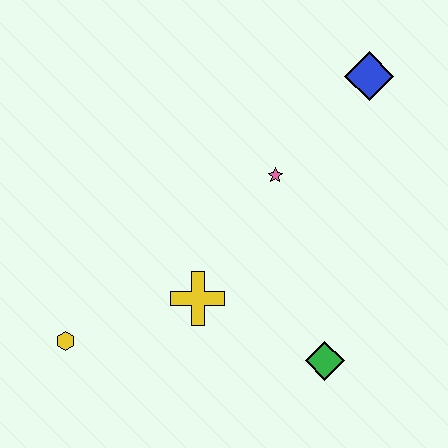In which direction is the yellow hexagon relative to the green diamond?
The yellow hexagon is to the left of the green diamond.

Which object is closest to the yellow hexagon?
The yellow cross is closest to the yellow hexagon.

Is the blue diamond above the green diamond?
Yes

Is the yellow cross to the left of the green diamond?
Yes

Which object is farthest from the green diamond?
The blue diamond is farthest from the green diamond.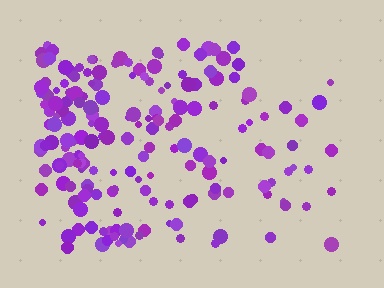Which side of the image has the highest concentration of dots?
The left.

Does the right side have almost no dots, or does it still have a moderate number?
Still a moderate number, just noticeably fewer than the left.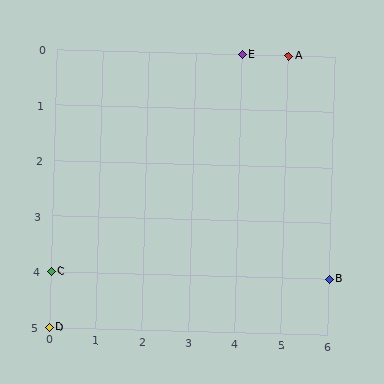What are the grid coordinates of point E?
Point E is at grid coordinates (4, 0).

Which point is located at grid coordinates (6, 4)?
Point B is at (6, 4).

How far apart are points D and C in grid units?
Points D and C are 1 row apart.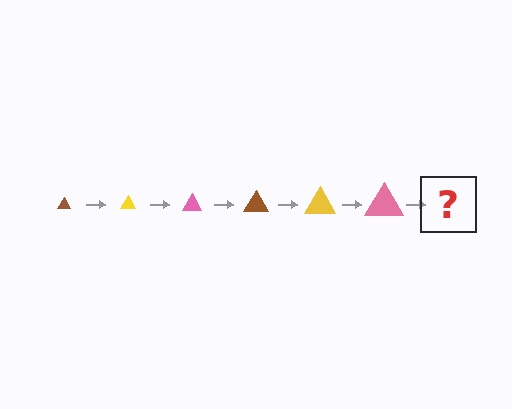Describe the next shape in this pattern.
It should be a brown triangle, larger than the previous one.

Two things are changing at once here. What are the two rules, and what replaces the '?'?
The two rules are that the triangle grows larger each step and the color cycles through brown, yellow, and pink. The '?' should be a brown triangle, larger than the previous one.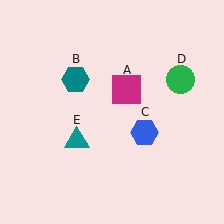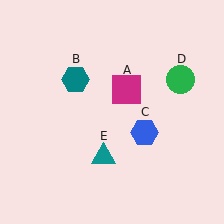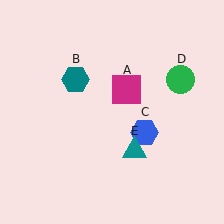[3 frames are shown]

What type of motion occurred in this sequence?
The teal triangle (object E) rotated counterclockwise around the center of the scene.